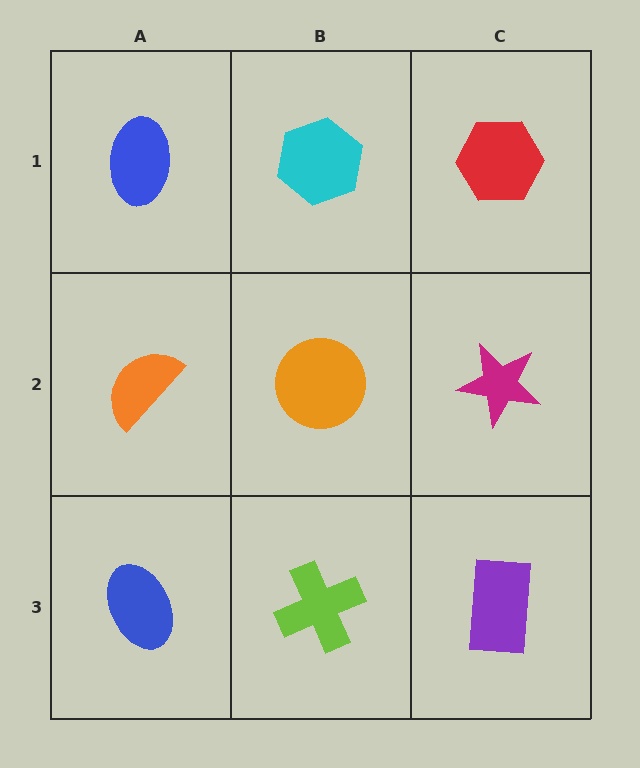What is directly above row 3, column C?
A magenta star.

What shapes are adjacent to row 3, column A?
An orange semicircle (row 2, column A), a lime cross (row 3, column B).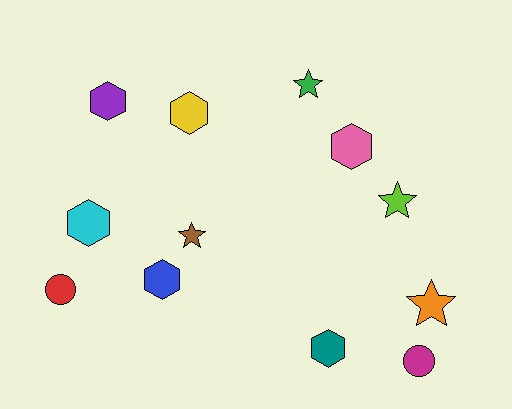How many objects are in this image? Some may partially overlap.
There are 12 objects.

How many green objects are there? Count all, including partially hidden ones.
There is 1 green object.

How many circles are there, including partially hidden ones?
There are 2 circles.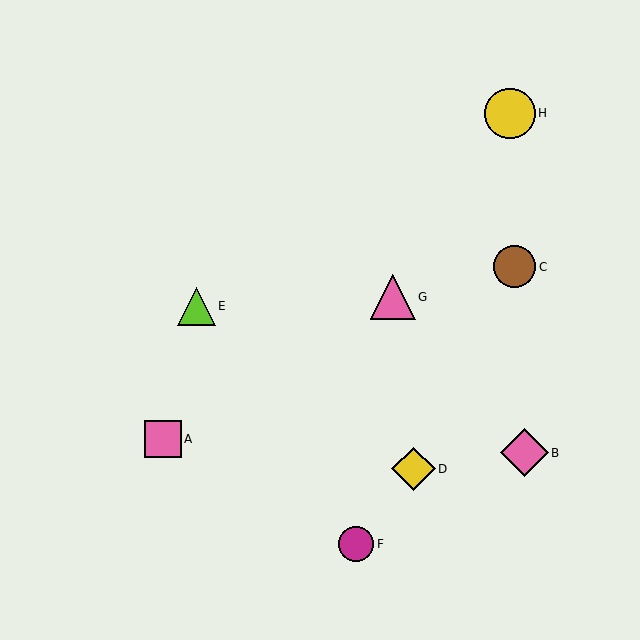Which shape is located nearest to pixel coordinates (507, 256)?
The brown circle (labeled C) at (515, 267) is nearest to that location.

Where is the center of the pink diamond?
The center of the pink diamond is at (525, 453).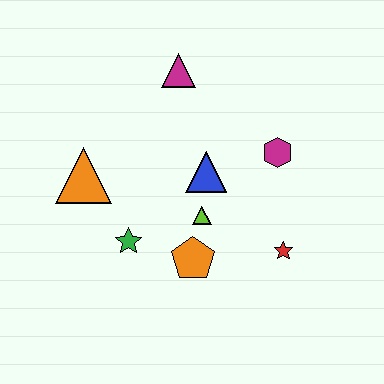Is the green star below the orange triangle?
Yes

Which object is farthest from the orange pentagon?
The magenta triangle is farthest from the orange pentagon.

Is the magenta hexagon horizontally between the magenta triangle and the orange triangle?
No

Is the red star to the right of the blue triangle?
Yes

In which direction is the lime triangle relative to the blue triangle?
The lime triangle is below the blue triangle.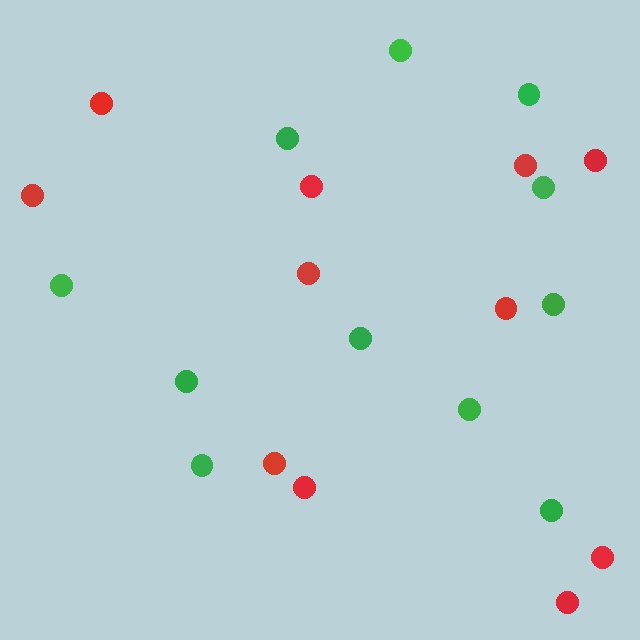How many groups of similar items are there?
There are 2 groups: one group of red circles (11) and one group of green circles (11).